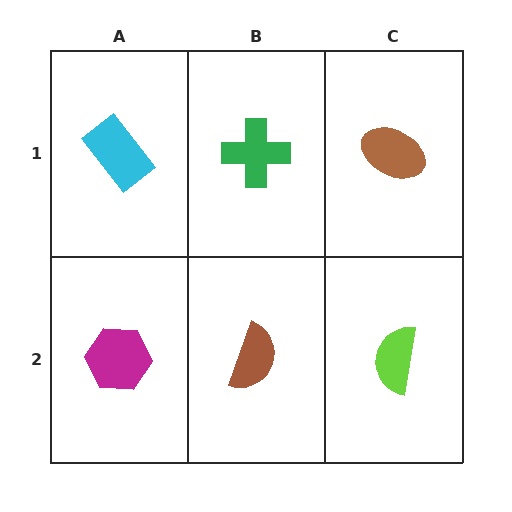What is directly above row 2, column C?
A brown ellipse.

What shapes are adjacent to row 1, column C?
A lime semicircle (row 2, column C), a green cross (row 1, column B).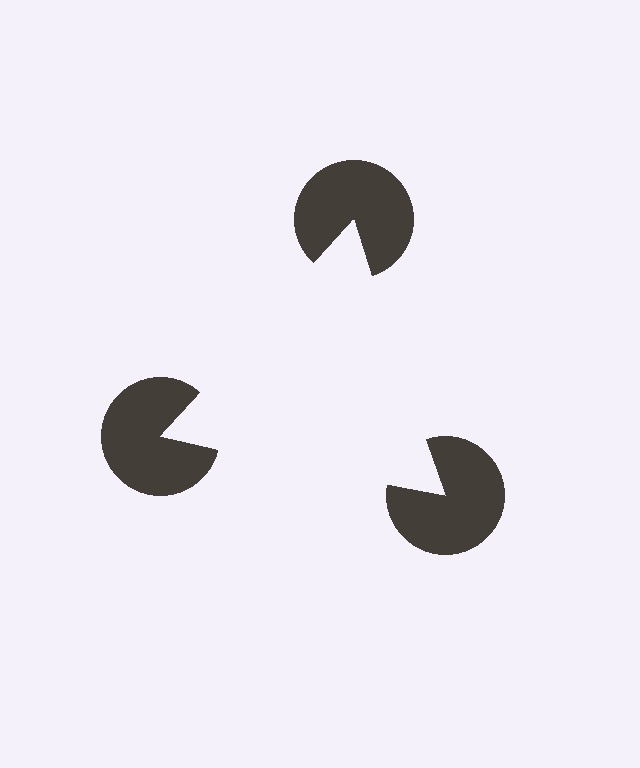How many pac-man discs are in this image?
There are 3 — one at each vertex of the illusory triangle.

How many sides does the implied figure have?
3 sides.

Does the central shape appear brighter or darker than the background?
It typically appears slightly brighter than the background, even though no actual brightness change is drawn.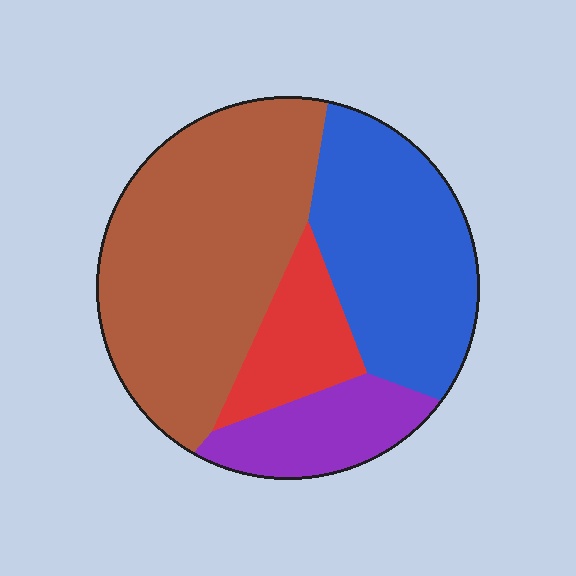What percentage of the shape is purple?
Purple takes up about one eighth (1/8) of the shape.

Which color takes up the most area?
Brown, at roughly 45%.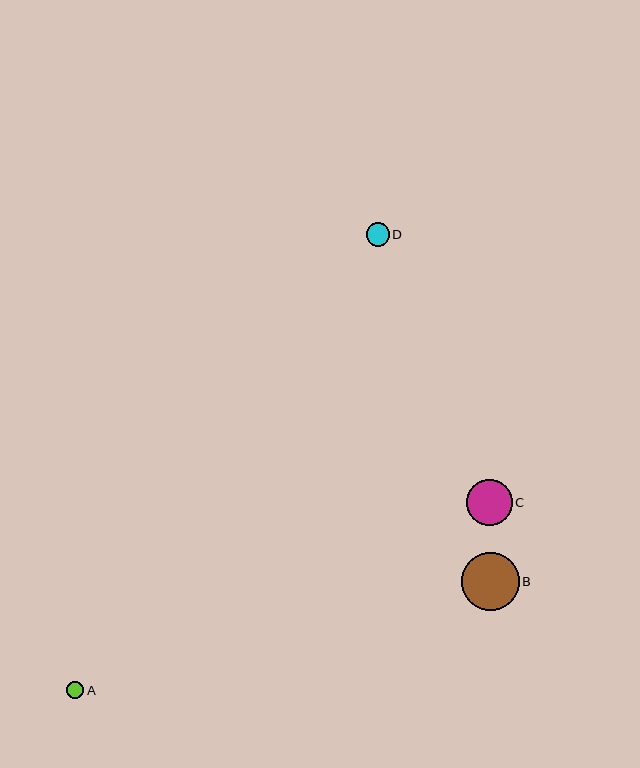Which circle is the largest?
Circle B is the largest with a size of approximately 58 pixels.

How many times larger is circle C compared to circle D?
Circle C is approximately 1.9 times the size of circle D.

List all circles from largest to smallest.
From largest to smallest: B, C, D, A.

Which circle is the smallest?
Circle A is the smallest with a size of approximately 17 pixels.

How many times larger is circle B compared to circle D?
Circle B is approximately 2.5 times the size of circle D.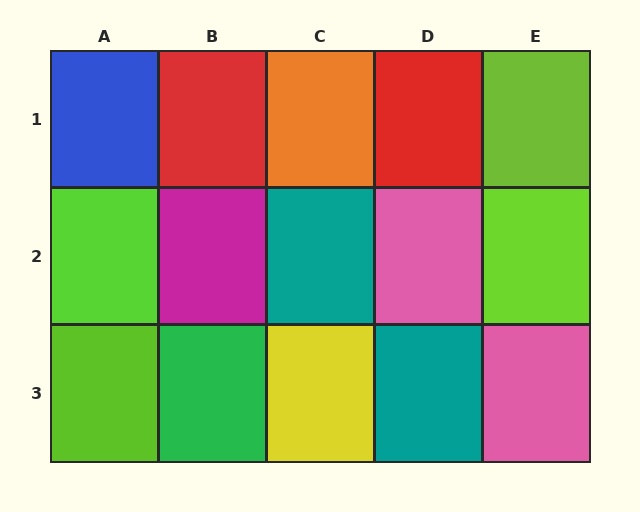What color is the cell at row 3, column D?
Teal.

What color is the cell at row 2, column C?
Teal.